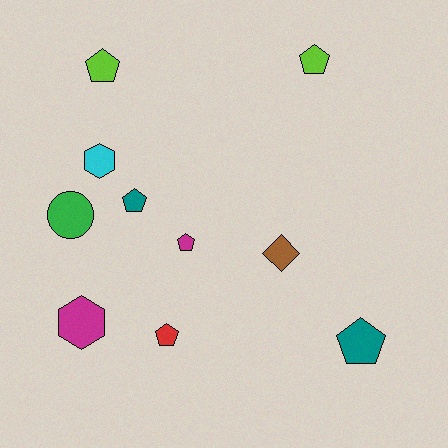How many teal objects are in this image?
There are 2 teal objects.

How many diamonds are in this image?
There is 1 diamond.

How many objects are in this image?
There are 10 objects.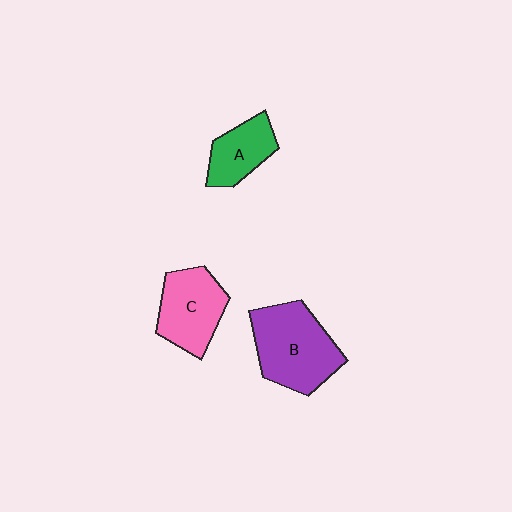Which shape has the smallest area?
Shape A (green).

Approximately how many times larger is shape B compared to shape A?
Approximately 1.8 times.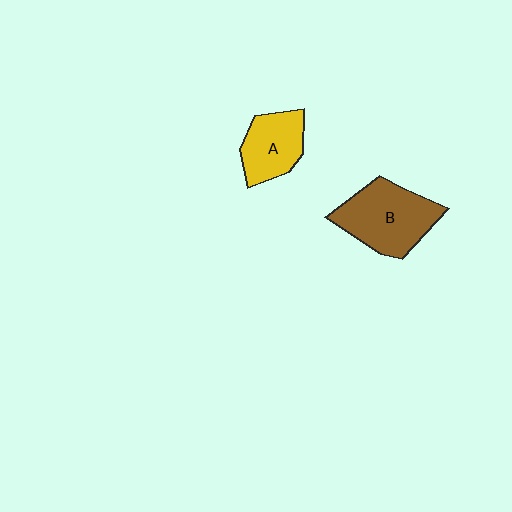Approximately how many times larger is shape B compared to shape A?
Approximately 1.5 times.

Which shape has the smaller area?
Shape A (yellow).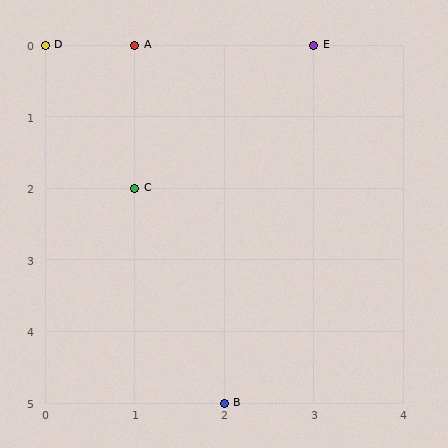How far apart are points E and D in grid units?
Points E and D are 3 columns apart.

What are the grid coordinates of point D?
Point D is at grid coordinates (0, 0).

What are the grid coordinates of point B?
Point B is at grid coordinates (2, 5).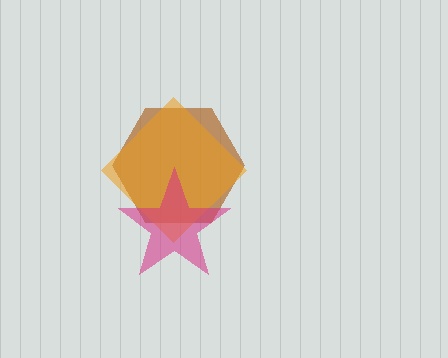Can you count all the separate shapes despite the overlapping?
Yes, there are 3 separate shapes.